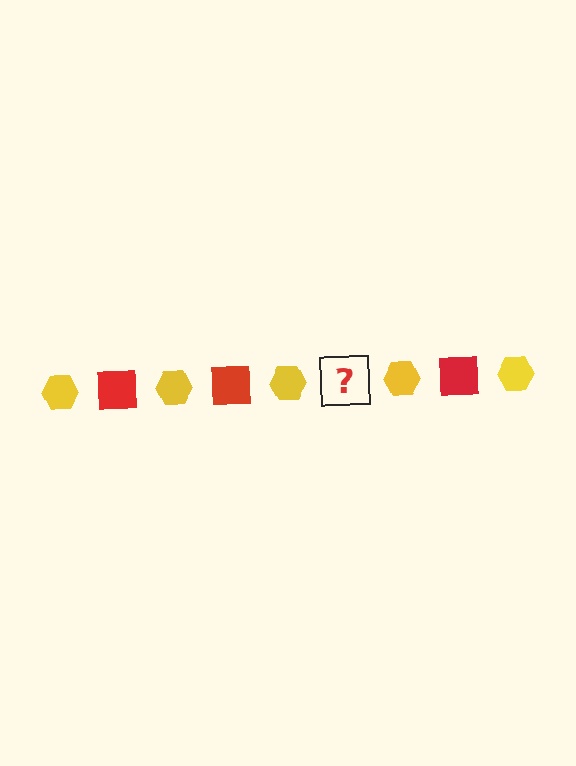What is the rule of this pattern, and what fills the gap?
The rule is that the pattern alternates between yellow hexagon and red square. The gap should be filled with a red square.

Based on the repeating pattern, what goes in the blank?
The blank should be a red square.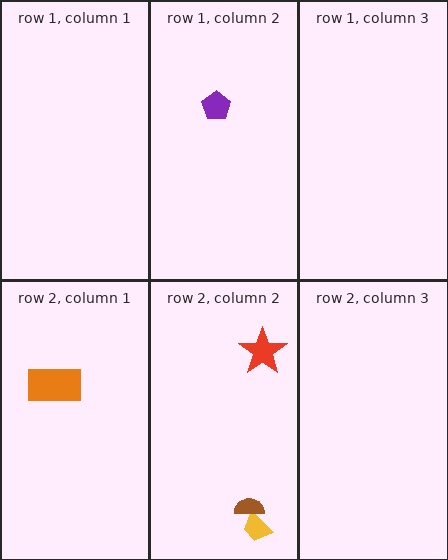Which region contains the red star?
The row 2, column 2 region.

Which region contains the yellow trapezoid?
The row 2, column 2 region.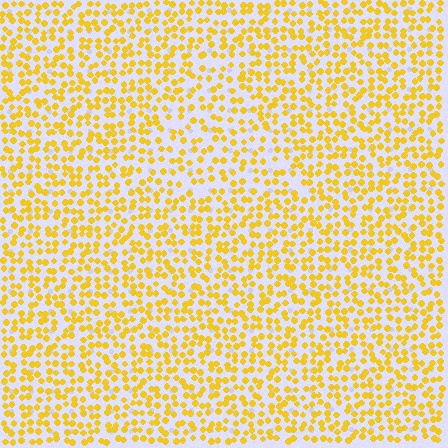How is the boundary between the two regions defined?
The boundary is defined by a change in element density (approximately 1.5x ratio). All elements are the same color, size, and shape.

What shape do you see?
I see a triangle.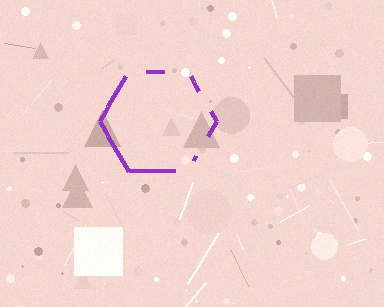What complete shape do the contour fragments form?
The contour fragments form a hexagon.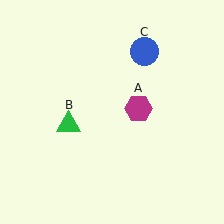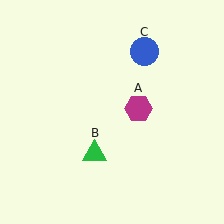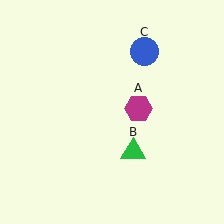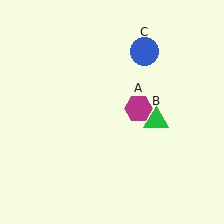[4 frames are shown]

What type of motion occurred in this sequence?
The green triangle (object B) rotated counterclockwise around the center of the scene.